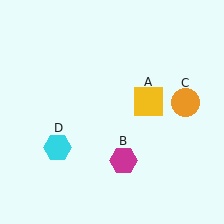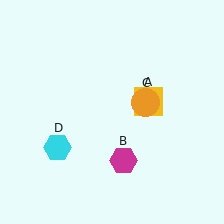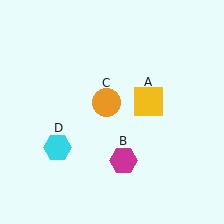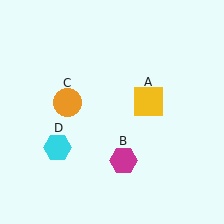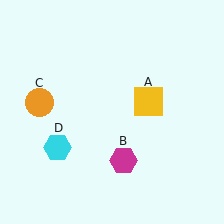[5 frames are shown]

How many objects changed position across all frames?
1 object changed position: orange circle (object C).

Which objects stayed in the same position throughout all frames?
Yellow square (object A) and magenta hexagon (object B) and cyan hexagon (object D) remained stationary.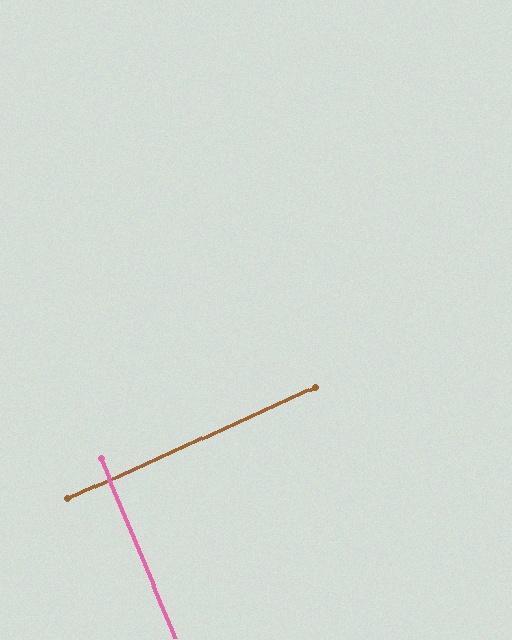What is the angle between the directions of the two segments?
Approximately 88 degrees.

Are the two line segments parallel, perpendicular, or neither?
Perpendicular — they meet at approximately 88°.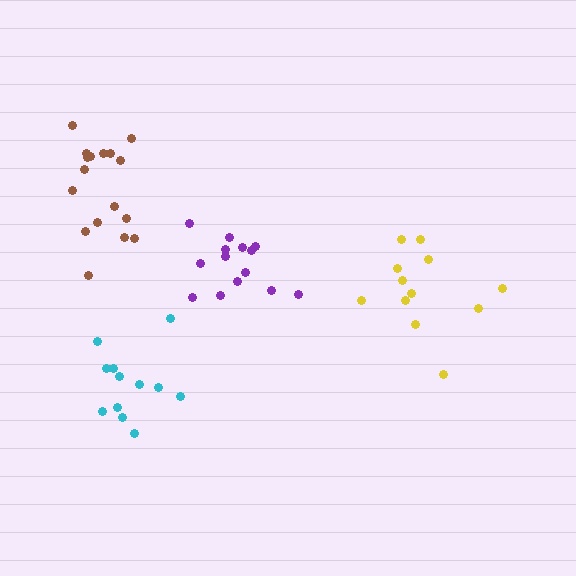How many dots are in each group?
Group 1: 12 dots, Group 2: 14 dots, Group 3: 17 dots, Group 4: 12 dots (55 total).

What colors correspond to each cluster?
The clusters are colored: yellow, purple, brown, cyan.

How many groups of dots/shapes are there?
There are 4 groups.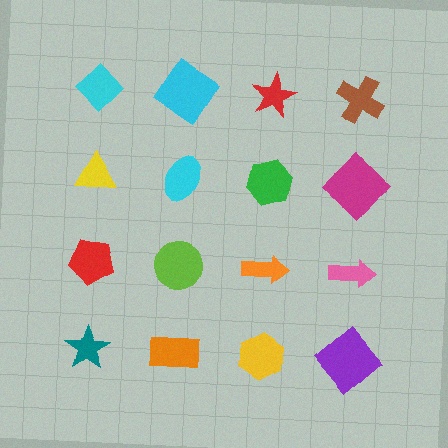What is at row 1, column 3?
A red star.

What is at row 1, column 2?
A cyan diamond.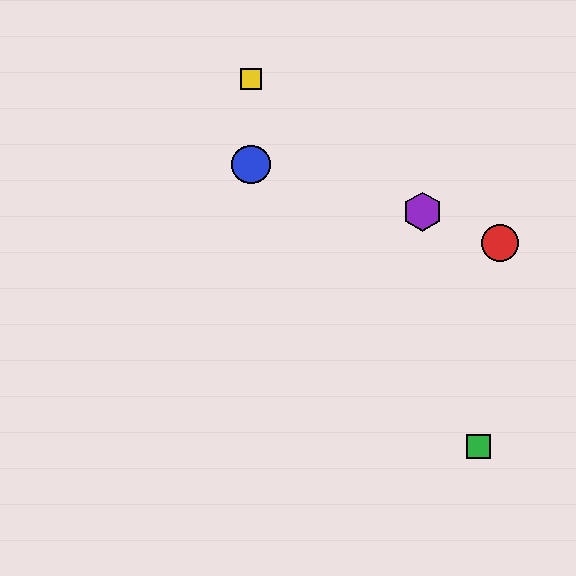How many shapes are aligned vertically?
2 shapes (the blue circle, the yellow square) are aligned vertically.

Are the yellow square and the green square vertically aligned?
No, the yellow square is at x≈251 and the green square is at x≈478.